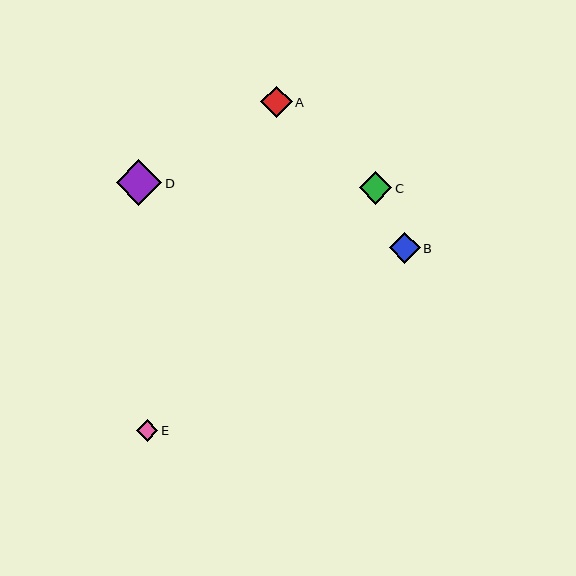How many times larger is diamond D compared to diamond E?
Diamond D is approximately 2.1 times the size of diamond E.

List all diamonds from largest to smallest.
From largest to smallest: D, C, A, B, E.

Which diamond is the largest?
Diamond D is the largest with a size of approximately 46 pixels.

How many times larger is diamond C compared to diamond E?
Diamond C is approximately 1.5 times the size of diamond E.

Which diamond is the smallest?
Diamond E is the smallest with a size of approximately 21 pixels.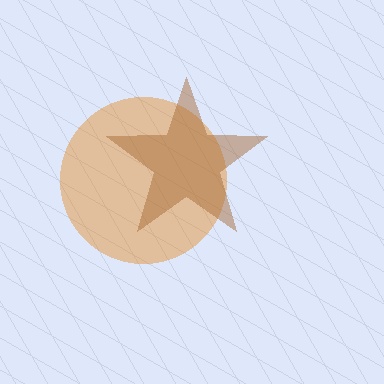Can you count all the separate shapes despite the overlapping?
Yes, there are 2 separate shapes.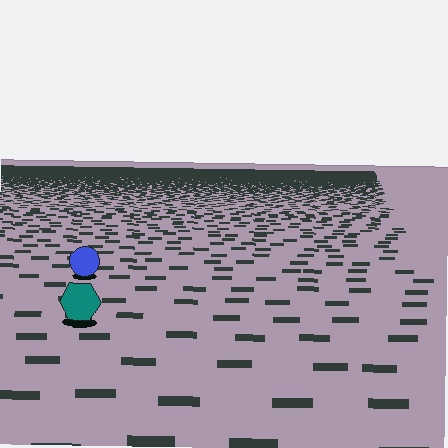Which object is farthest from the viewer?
The blue circle is farthest from the viewer. It appears smaller and the ground texture around it is denser.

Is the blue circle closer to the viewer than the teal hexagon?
No. The teal hexagon is closer — you can tell from the texture gradient: the ground texture is coarser near it.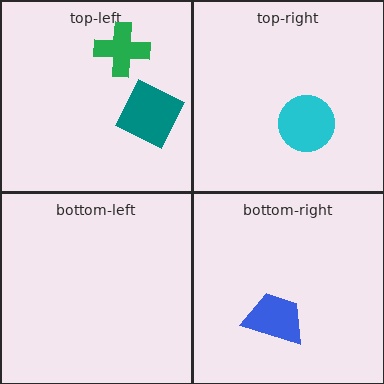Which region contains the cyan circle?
The top-right region.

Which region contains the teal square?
The top-left region.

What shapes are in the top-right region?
The cyan circle.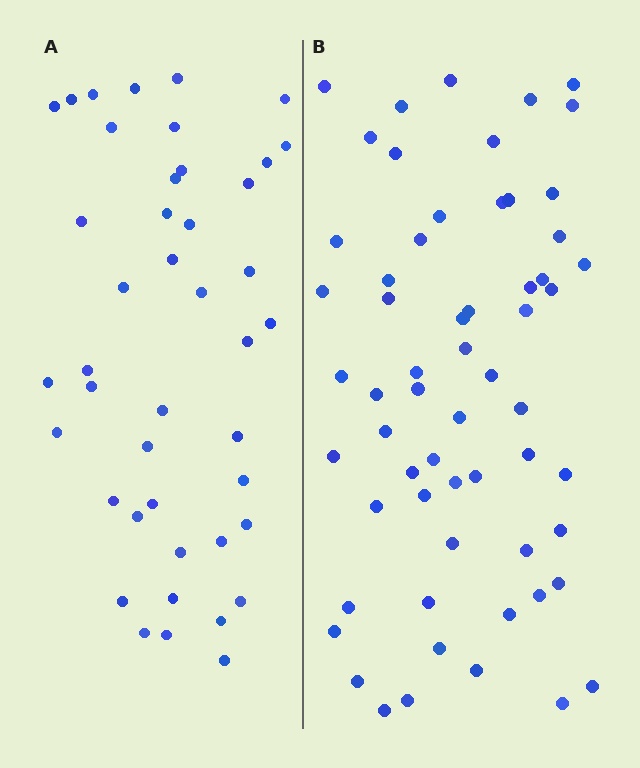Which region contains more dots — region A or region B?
Region B (the right region) has more dots.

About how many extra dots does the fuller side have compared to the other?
Region B has approximately 15 more dots than region A.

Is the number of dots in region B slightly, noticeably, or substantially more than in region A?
Region B has noticeably more, but not dramatically so. The ratio is roughly 1.4 to 1.